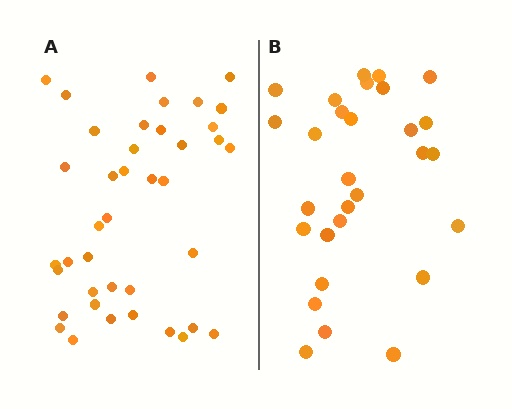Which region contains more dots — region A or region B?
Region A (the left region) has more dots.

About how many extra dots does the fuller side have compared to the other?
Region A has roughly 12 or so more dots than region B.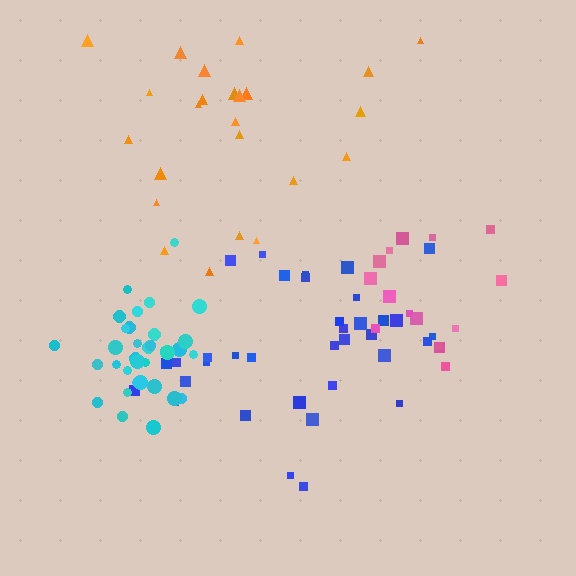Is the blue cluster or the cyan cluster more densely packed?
Cyan.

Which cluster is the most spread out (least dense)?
Orange.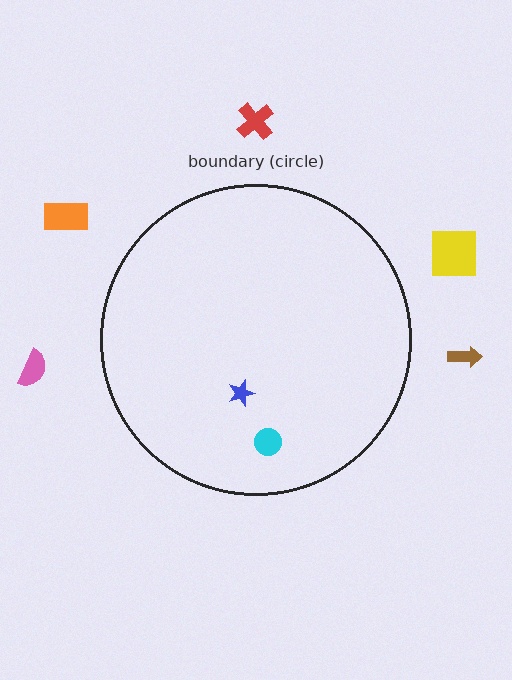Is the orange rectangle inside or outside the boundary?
Outside.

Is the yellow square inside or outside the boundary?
Outside.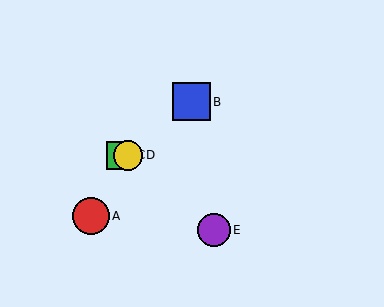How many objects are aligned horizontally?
2 objects (C, D) are aligned horizontally.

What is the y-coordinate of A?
Object A is at y≈216.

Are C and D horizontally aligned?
Yes, both are at y≈155.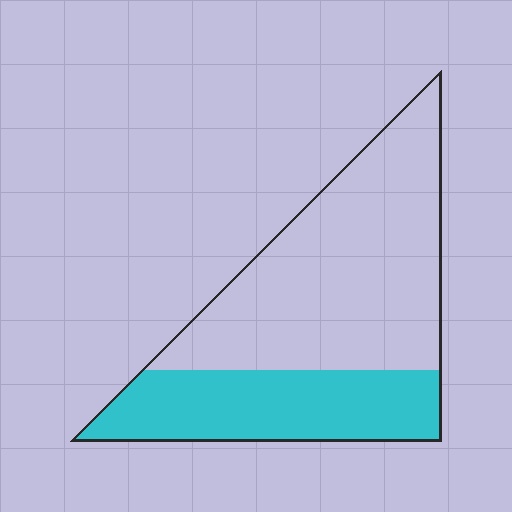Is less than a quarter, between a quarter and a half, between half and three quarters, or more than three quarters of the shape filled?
Between a quarter and a half.